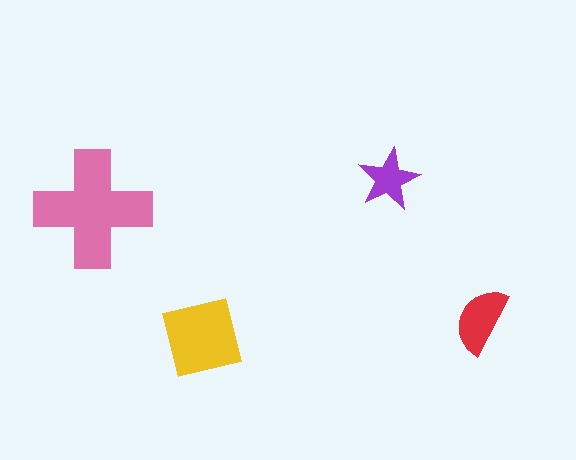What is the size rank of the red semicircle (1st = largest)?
3rd.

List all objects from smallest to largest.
The purple star, the red semicircle, the yellow square, the pink cross.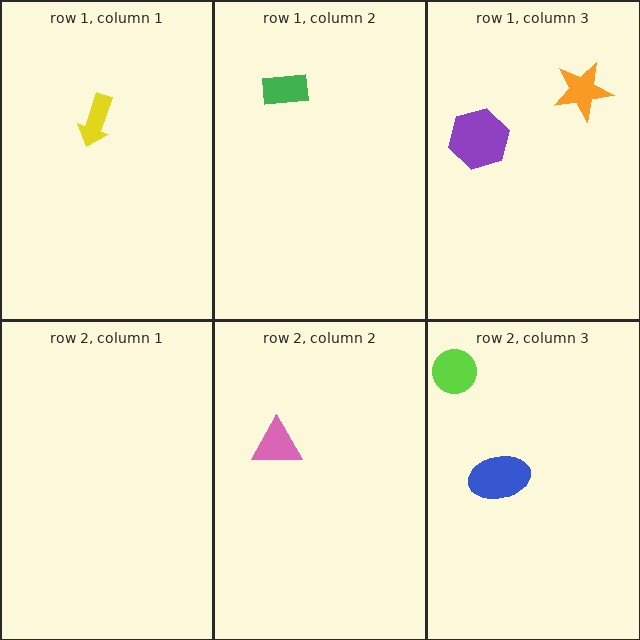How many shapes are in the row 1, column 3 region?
2.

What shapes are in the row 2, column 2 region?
The pink triangle.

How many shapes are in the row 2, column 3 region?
2.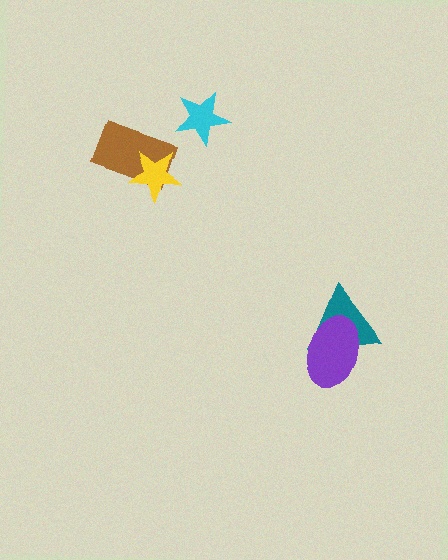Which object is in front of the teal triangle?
The purple ellipse is in front of the teal triangle.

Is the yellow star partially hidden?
No, no other shape covers it.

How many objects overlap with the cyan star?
0 objects overlap with the cyan star.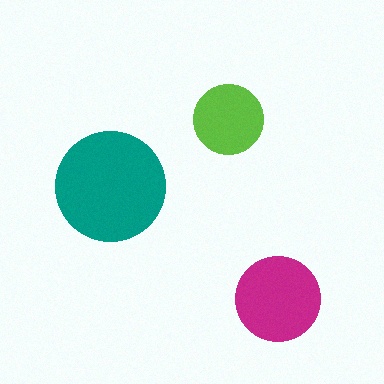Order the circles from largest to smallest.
the teal one, the magenta one, the lime one.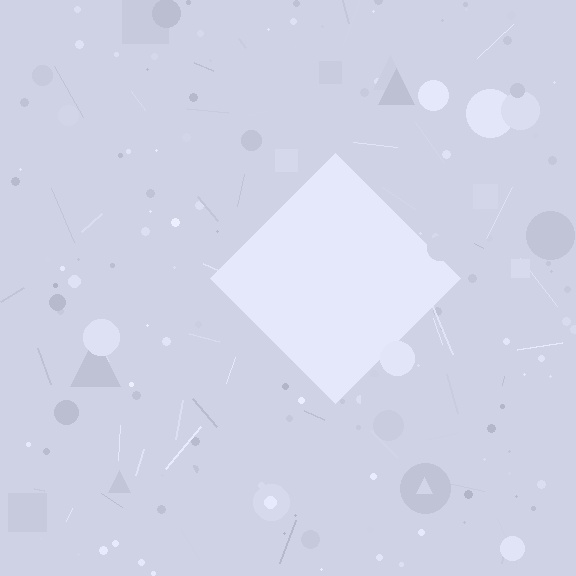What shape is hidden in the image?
A diamond is hidden in the image.